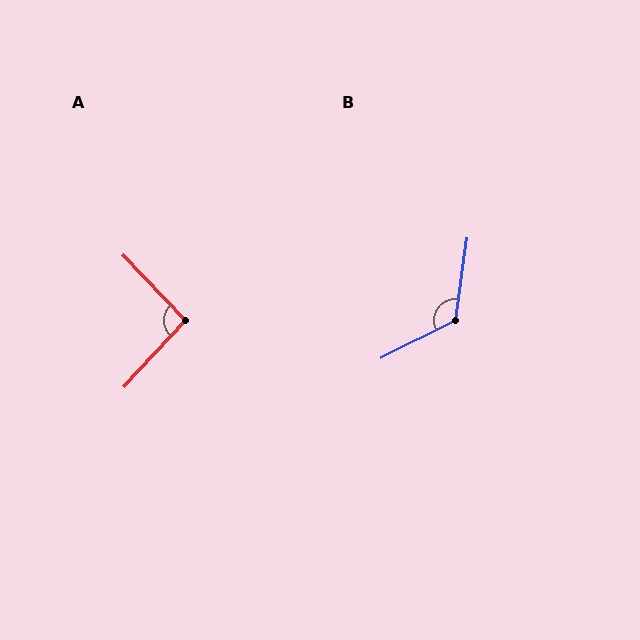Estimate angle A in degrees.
Approximately 94 degrees.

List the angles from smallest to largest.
A (94°), B (124°).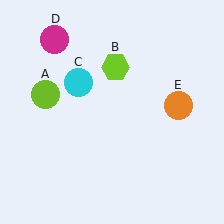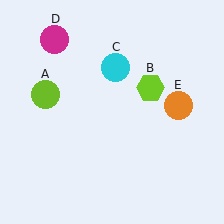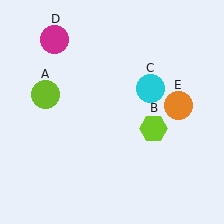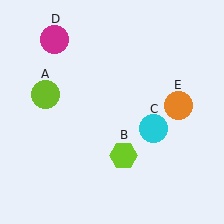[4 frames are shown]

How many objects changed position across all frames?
2 objects changed position: lime hexagon (object B), cyan circle (object C).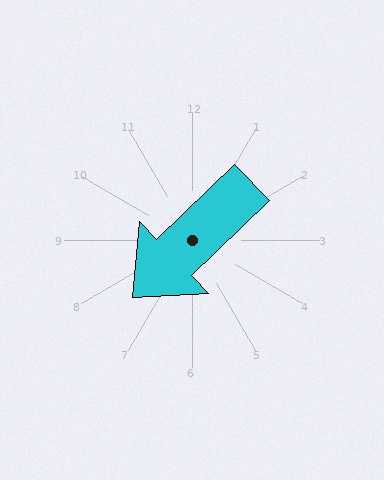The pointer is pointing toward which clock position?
Roughly 8 o'clock.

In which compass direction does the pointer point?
Southwest.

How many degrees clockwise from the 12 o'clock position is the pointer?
Approximately 226 degrees.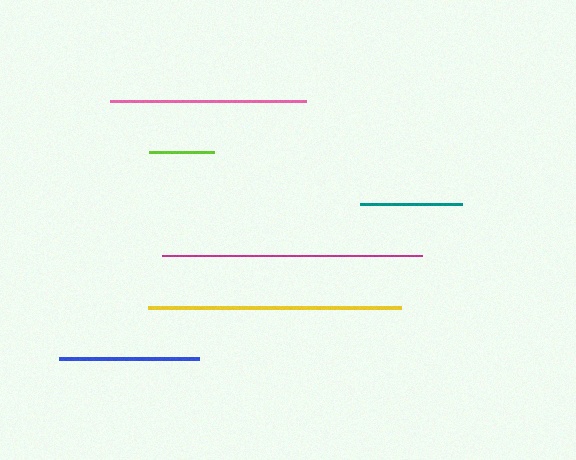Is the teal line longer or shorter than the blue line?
The blue line is longer than the teal line.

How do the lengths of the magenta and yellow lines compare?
The magenta and yellow lines are approximately the same length.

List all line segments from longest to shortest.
From longest to shortest: magenta, yellow, pink, blue, teal, lime.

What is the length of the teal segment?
The teal segment is approximately 102 pixels long.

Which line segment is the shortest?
The lime line is the shortest at approximately 65 pixels.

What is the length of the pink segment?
The pink segment is approximately 196 pixels long.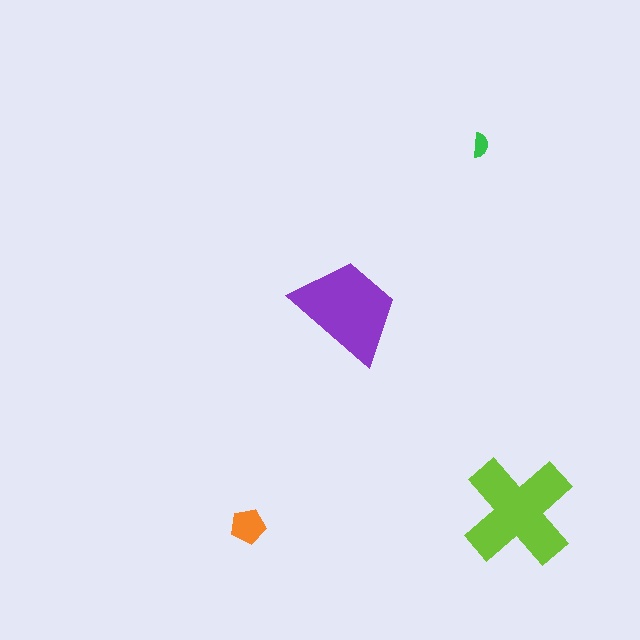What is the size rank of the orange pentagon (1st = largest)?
3rd.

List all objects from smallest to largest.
The green semicircle, the orange pentagon, the purple trapezoid, the lime cross.